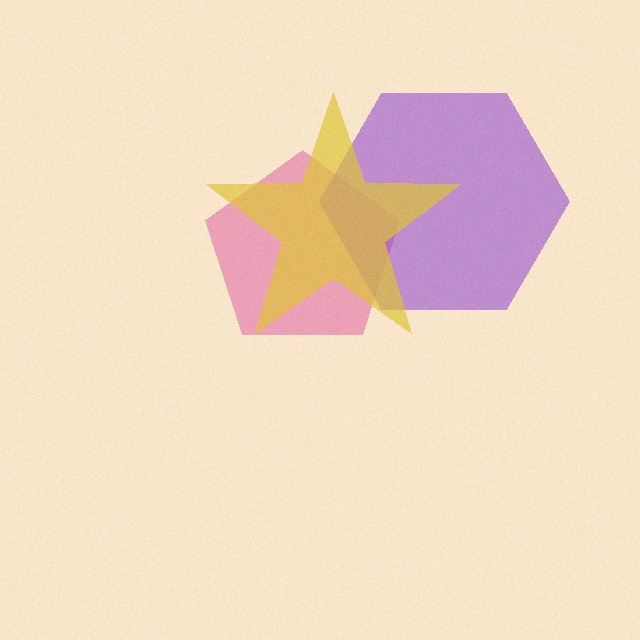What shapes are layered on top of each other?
The layered shapes are: a pink pentagon, a purple hexagon, a yellow star.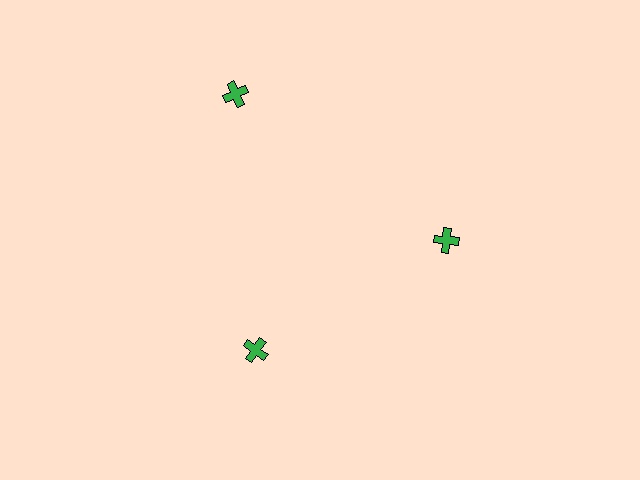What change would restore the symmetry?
The symmetry would be restored by moving it inward, back onto the ring so that all 3 crosses sit at equal angles and equal distance from the center.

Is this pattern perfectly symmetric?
No. The 3 green crosses are arranged in a ring, but one element near the 11 o'clock position is pushed outward from the center, breaking the 3-fold rotational symmetry.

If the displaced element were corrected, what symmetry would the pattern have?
It would have 3-fold rotational symmetry — the pattern would map onto itself every 120 degrees.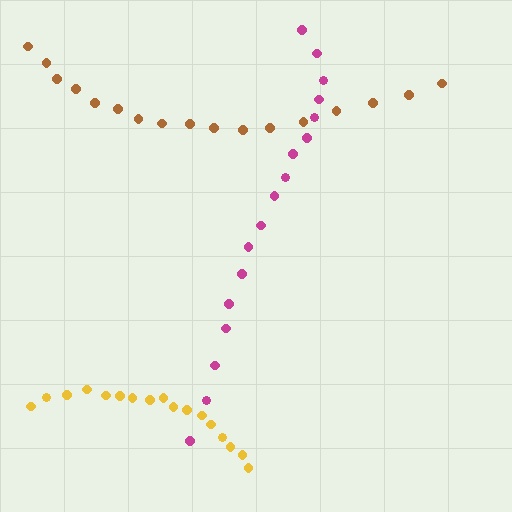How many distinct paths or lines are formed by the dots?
There are 3 distinct paths.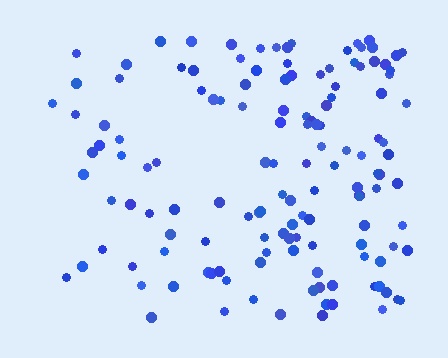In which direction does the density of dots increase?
From left to right, with the right side densest.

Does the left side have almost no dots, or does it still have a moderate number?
Still a moderate number, just noticeably fewer than the right.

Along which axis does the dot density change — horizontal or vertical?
Horizontal.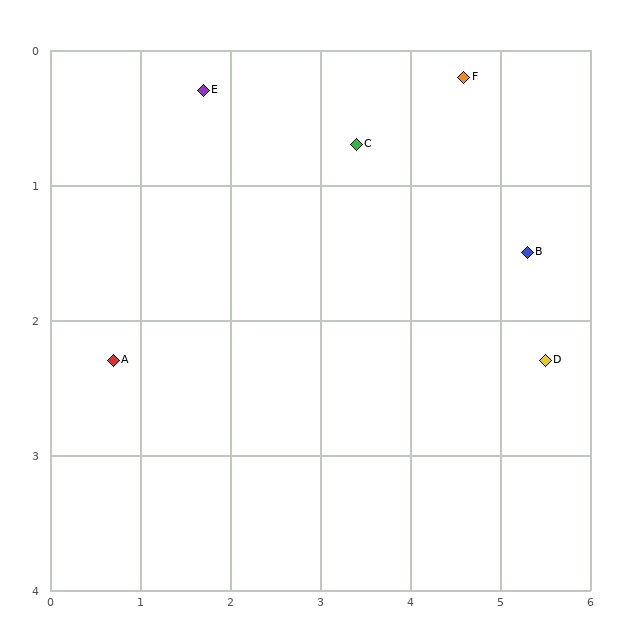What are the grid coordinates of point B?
Point B is at approximately (5.3, 1.5).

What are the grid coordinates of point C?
Point C is at approximately (3.4, 0.7).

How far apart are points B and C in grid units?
Points B and C are about 2.1 grid units apart.